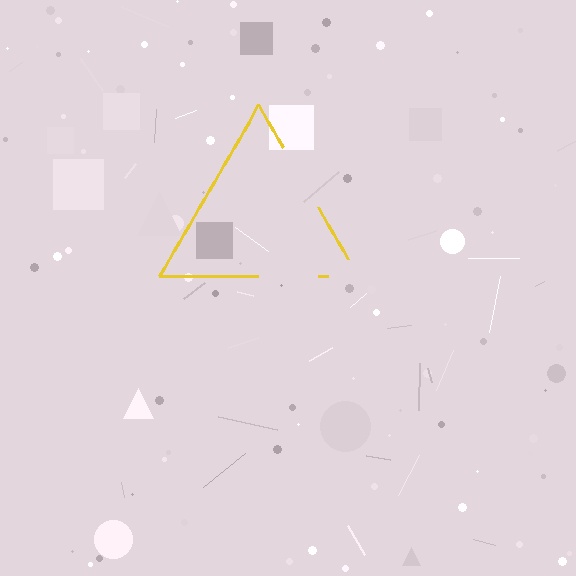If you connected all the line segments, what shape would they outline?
They would outline a triangle.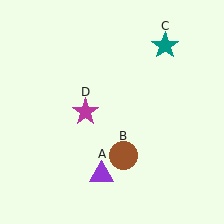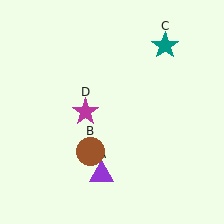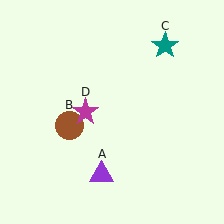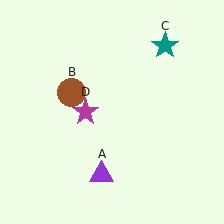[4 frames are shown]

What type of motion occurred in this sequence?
The brown circle (object B) rotated clockwise around the center of the scene.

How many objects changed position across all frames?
1 object changed position: brown circle (object B).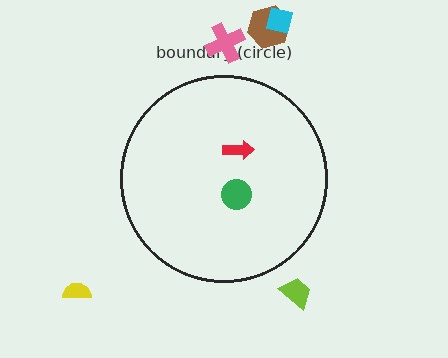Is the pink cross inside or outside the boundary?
Outside.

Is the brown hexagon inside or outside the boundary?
Outside.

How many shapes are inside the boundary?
2 inside, 5 outside.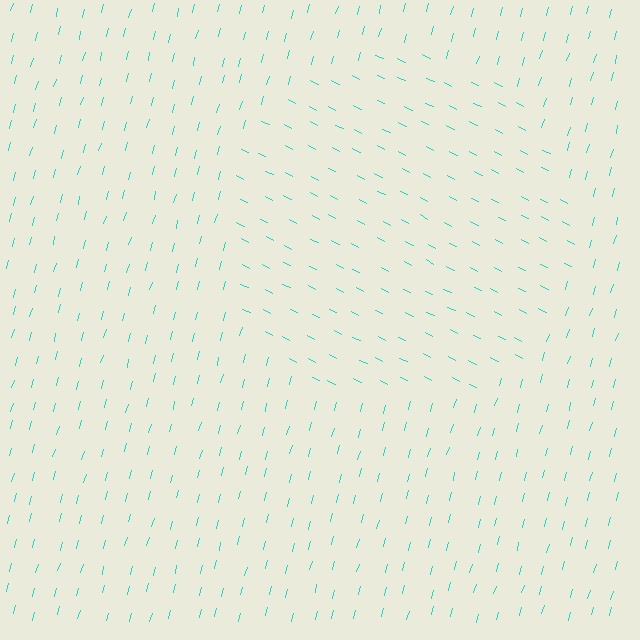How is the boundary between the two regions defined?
The boundary is defined purely by a change in line orientation (approximately 78 degrees difference). All lines are the same color and thickness.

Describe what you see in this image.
The image is filled with small cyan line segments. A circle region in the image has lines oriented differently from the surrounding lines, creating a visible texture boundary.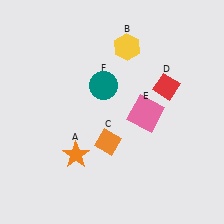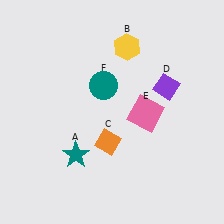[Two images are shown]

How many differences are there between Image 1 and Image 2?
There are 2 differences between the two images.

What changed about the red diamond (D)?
In Image 1, D is red. In Image 2, it changed to purple.